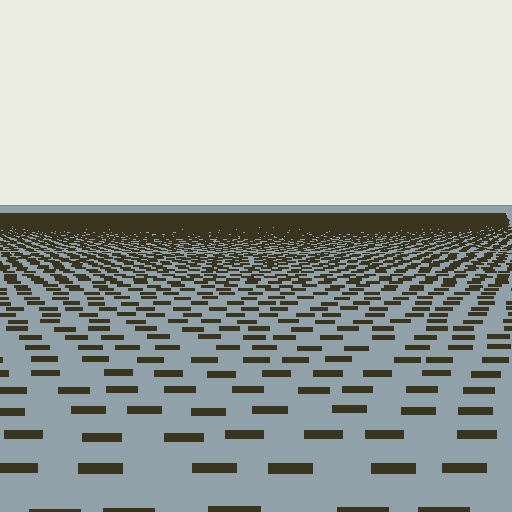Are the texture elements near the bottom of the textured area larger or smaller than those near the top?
Larger. Near the bottom, elements are closer to the viewer and appear at a bigger on-screen size.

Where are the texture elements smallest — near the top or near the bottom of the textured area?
Near the top.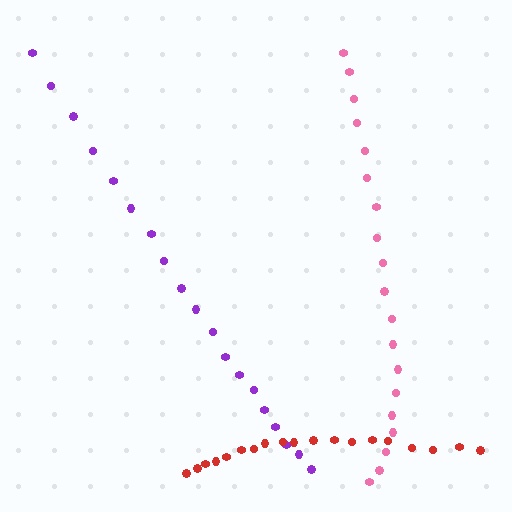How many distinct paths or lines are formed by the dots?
There are 3 distinct paths.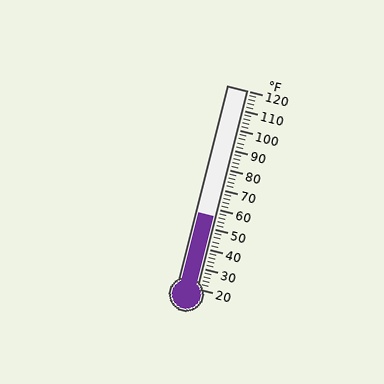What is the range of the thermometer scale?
The thermometer scale ranges from 20°F to 120°F.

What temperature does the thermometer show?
The thermometer shows approximately 56°F.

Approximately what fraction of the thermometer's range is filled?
The thermometer is filled to approximately 35% of its range.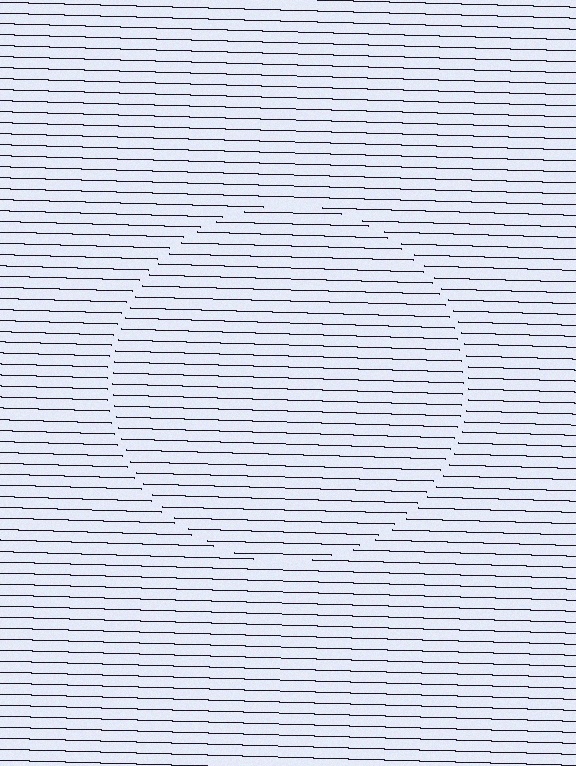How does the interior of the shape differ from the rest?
The interior of the shape contains the same grating, shifted by half a period — the contour is defined by the phase discontinuity where line-ends from the inner and outer gratings abut.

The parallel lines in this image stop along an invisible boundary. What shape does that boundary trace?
An illusory circle. The interior of the shape contains the same grating, shifted by half a period — the contour is defined by the phase discontinuity where line-ends from the inner and outer gratings abut.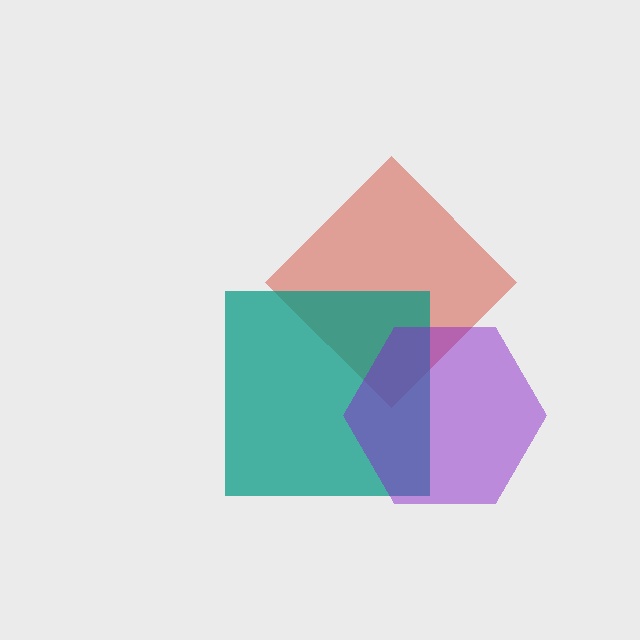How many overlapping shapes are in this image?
There are 3 overlapping shapes in the image.